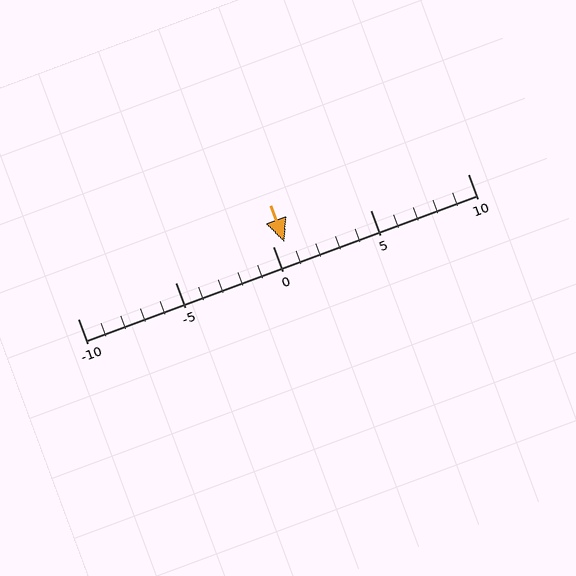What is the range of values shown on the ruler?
The ruler shows values from -10 to 10.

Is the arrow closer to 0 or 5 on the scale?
The arrow is closer to 0.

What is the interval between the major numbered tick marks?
The major tick marks are spaced 5 units apart.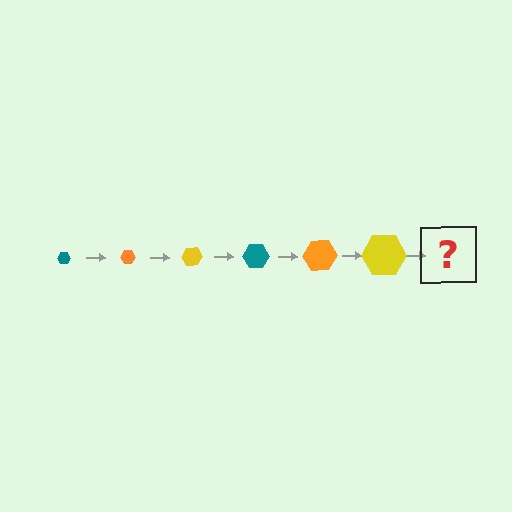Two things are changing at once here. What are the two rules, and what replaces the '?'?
The two rules are that the hexagon grows larger each step and the color cycles through teal, orange, and yellow. The '?' should be a teal hexagon, larger than the previous one.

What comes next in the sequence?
The next element should be a teal hexagon, larger than the previous one.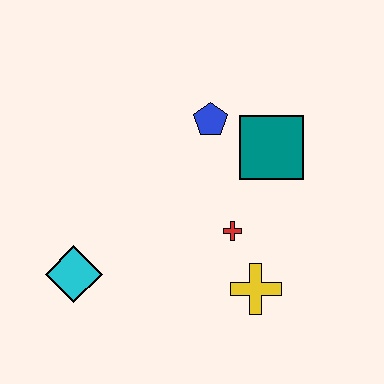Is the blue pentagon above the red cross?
Yes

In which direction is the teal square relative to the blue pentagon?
The teal square is to the right of the blue pentagon.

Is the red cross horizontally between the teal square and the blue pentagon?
Yes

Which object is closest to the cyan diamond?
The red cross is closest to the cyan diamond.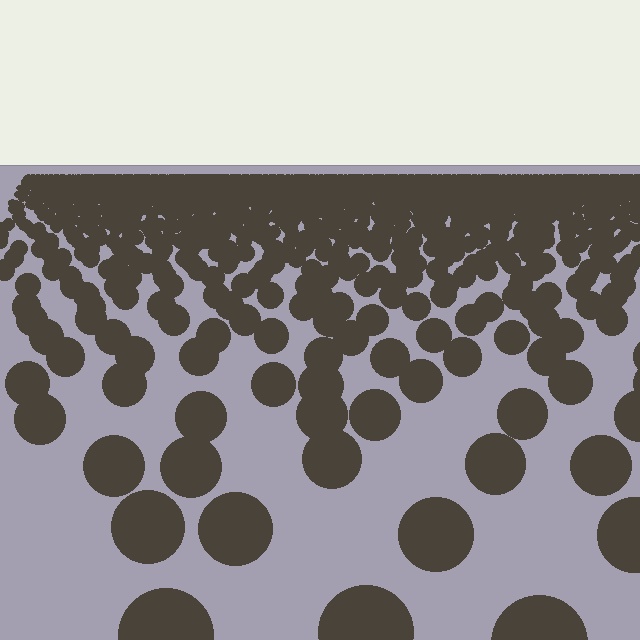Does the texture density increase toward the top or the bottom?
Density increases toward the top.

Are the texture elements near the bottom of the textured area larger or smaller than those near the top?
Larger. Near the bottom, elements are closer to the viewer and appear at a bigger on-screen size.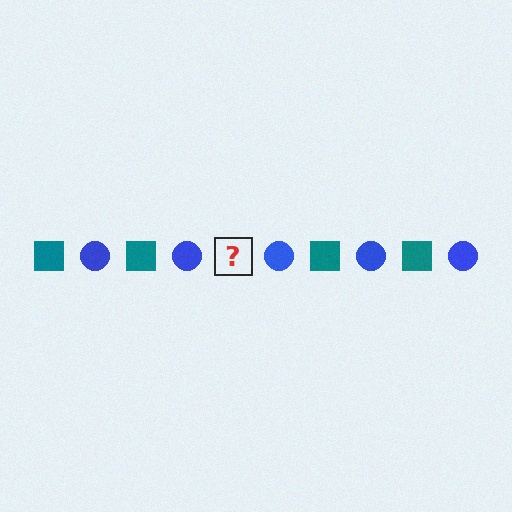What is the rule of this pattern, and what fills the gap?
The rule is that the pattern alternates between teal square and blue circle. The gap should be filled with a teal square.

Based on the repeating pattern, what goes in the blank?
The blank should be a teal square.